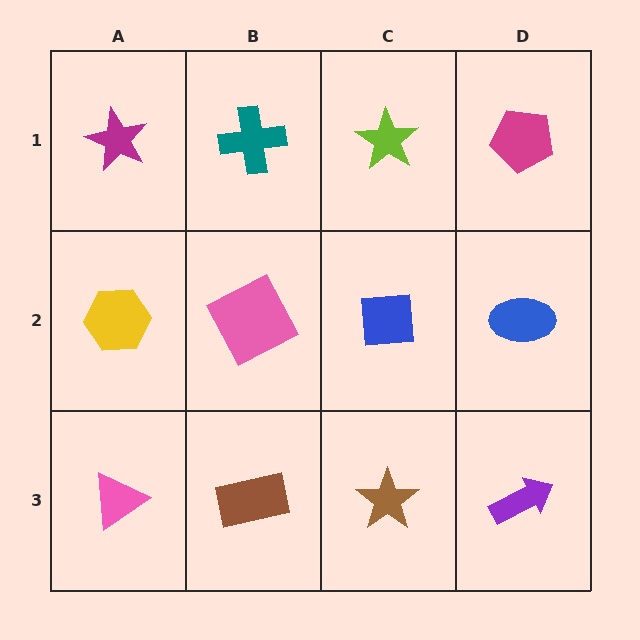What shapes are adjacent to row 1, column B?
A pink square (row 2, column B), a magenta star (row 1, column A), a lime star (row 1, column C).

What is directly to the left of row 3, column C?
A brown rectangle.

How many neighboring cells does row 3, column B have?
3.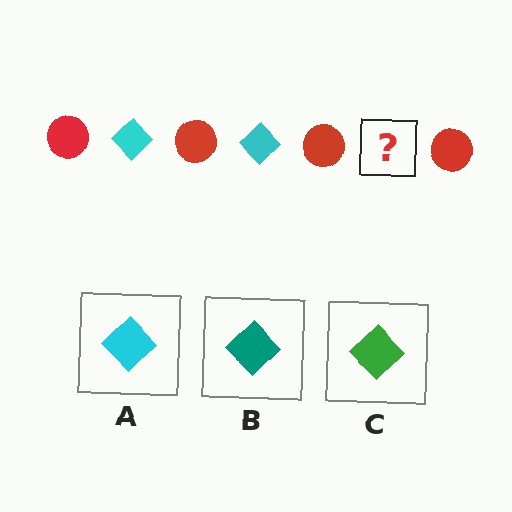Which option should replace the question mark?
Option A.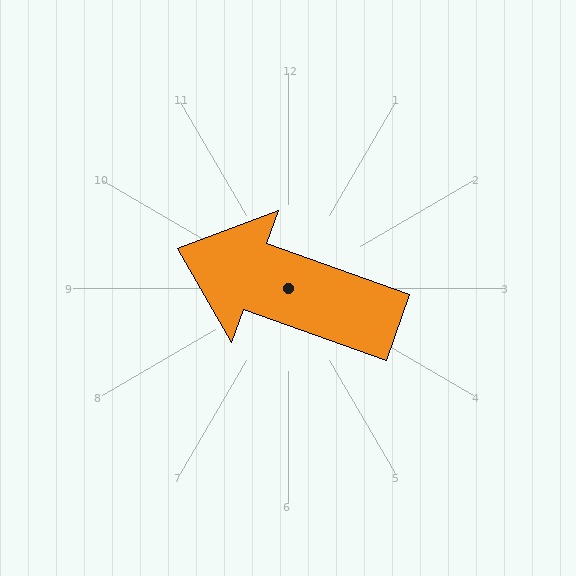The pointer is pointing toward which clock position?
Roughly 10 o'clock.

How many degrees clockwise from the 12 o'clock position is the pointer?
Approximately 290 degrees.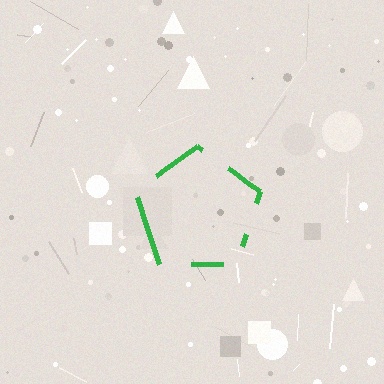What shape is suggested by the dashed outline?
The dashed outline suggests a pentagon.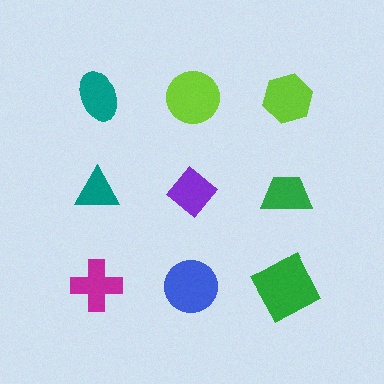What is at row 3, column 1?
A magenta cross.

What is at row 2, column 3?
A green trapezoid.